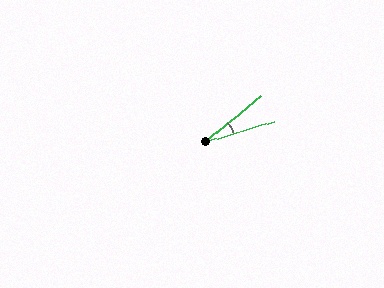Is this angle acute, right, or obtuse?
It is acute.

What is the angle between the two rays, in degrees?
Approximately 23 degrees.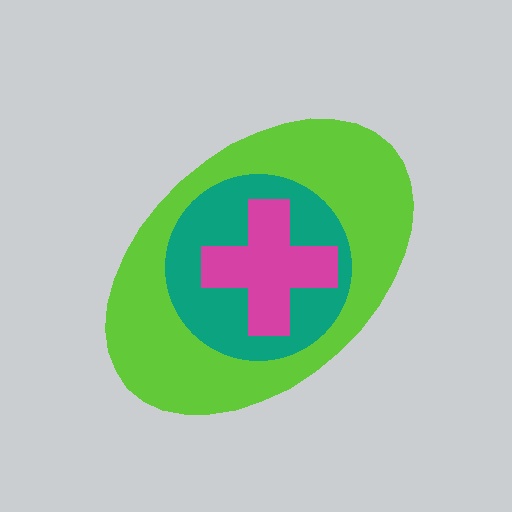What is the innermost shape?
The magenta cross.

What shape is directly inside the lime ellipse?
The teal circle.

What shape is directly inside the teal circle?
The magenta cross.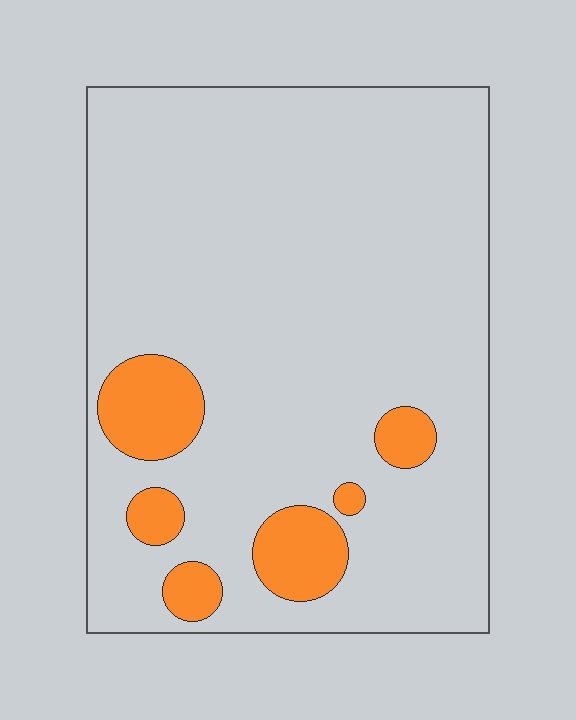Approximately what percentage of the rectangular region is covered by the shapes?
Approximately 10%.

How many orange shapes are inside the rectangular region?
6.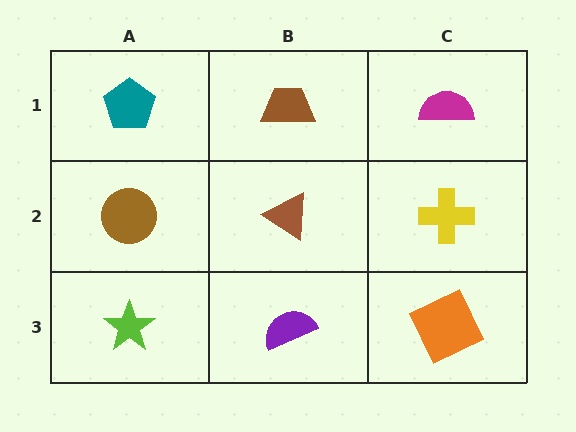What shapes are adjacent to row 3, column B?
A brown triangle (row 2, column B), a lime star (row 3, column A), an orange square (row 3, column C).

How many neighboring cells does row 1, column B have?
3.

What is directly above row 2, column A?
A teal pentagon.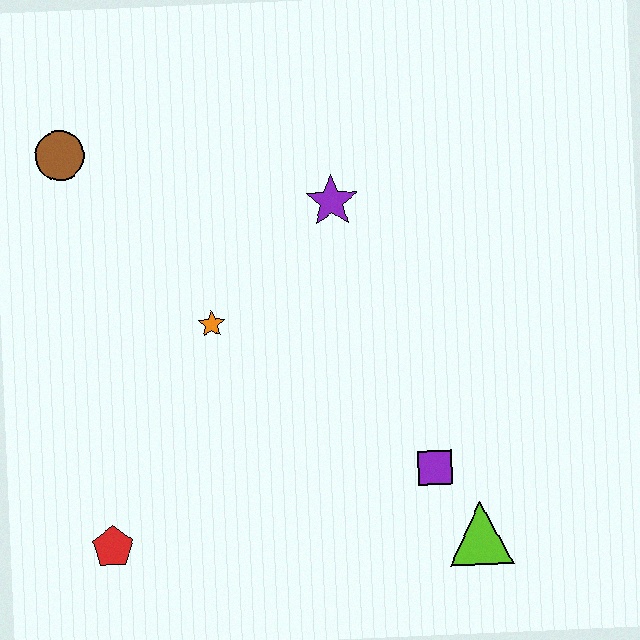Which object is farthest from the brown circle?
The lime triangle is farthest from the brown circle.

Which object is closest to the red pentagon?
The orange star is closest to the red pentagon.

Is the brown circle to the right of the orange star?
No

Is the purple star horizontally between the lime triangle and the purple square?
No